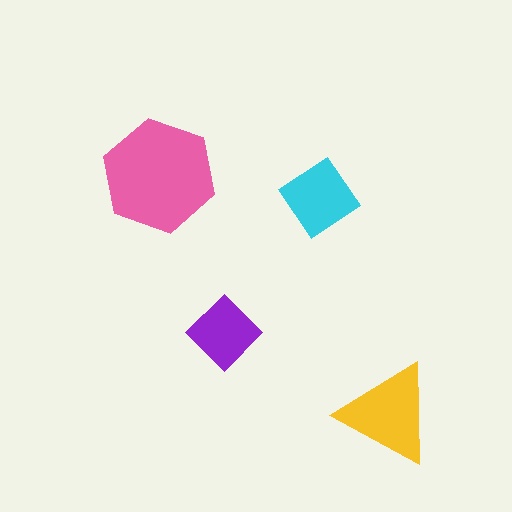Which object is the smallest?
The purple diamond.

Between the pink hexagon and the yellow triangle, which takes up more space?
The pink hexagon.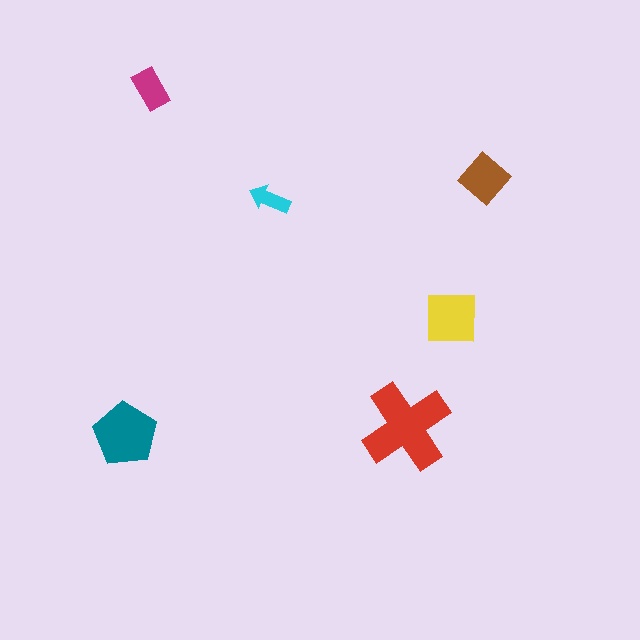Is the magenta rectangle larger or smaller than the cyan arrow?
Larger.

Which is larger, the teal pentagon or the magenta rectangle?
The teal pentagon.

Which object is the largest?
The red cross.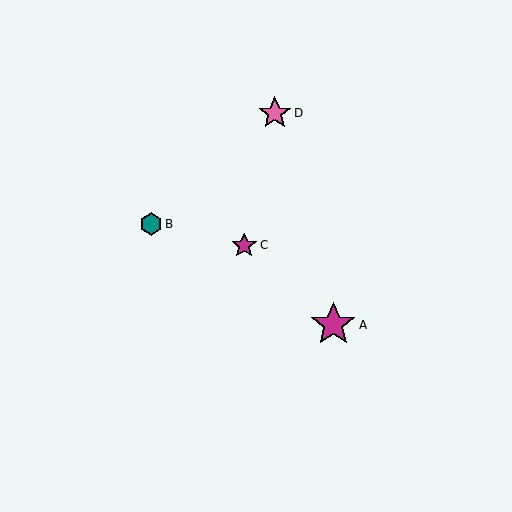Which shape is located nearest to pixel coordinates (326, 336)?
The magenta star (labeled A) at (333, 325) is nearest to that location.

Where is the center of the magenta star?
The center of the magenta star is at (244, 245).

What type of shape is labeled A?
Shape A is a magenta star.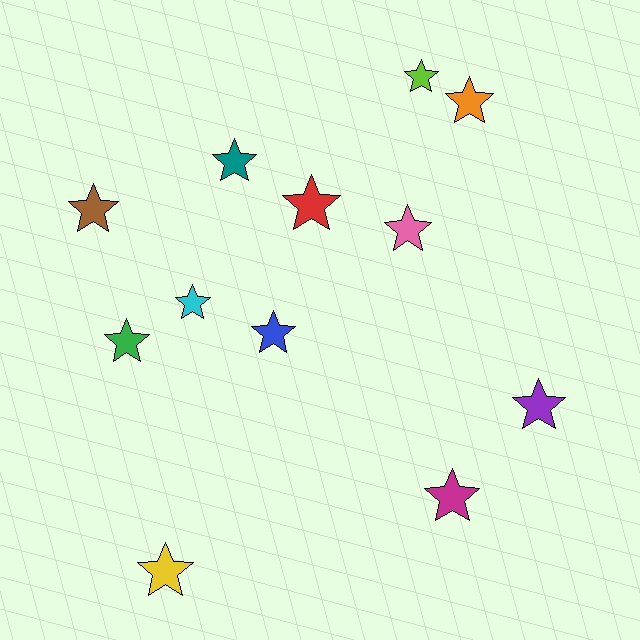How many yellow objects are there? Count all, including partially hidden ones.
There is 1 yellow object.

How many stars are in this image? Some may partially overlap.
There are 12 stars.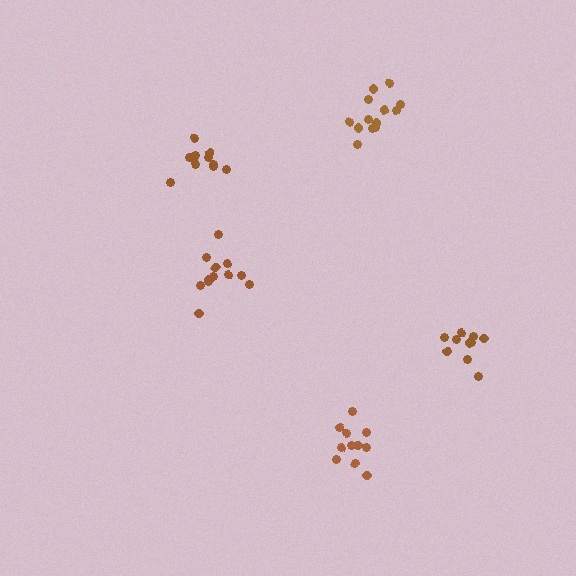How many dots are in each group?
Group 1: 11 dots, Group 2: 12 dots, Group 3: 13 dots, Group 4: 10 dots, Group 5: 11 dots (57 total).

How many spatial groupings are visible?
There are 5 spatial groupings.